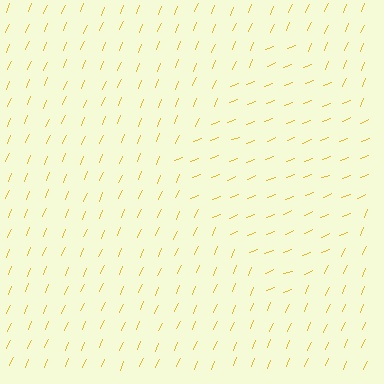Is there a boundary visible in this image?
Yes, there is a texture boundary formed by a change in line orientation.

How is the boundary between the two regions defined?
The boundary is defined purely by a change in line orientation (approximately 45 degrees difference). All lines are the same color and thickness.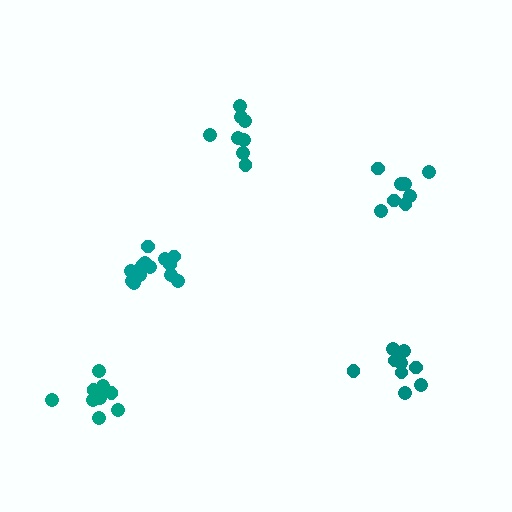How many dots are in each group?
Group 1: 8 dots, Group 2: 13 dots, Group 3: 9 dots, Group 4: 13 dots, Group 5: 8 dots (51 total).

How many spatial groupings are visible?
There are 5 spatial groupings.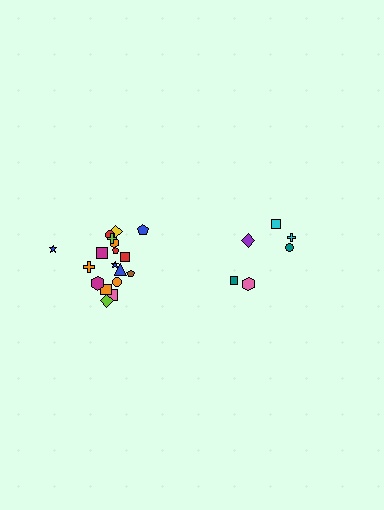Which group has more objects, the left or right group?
The left group.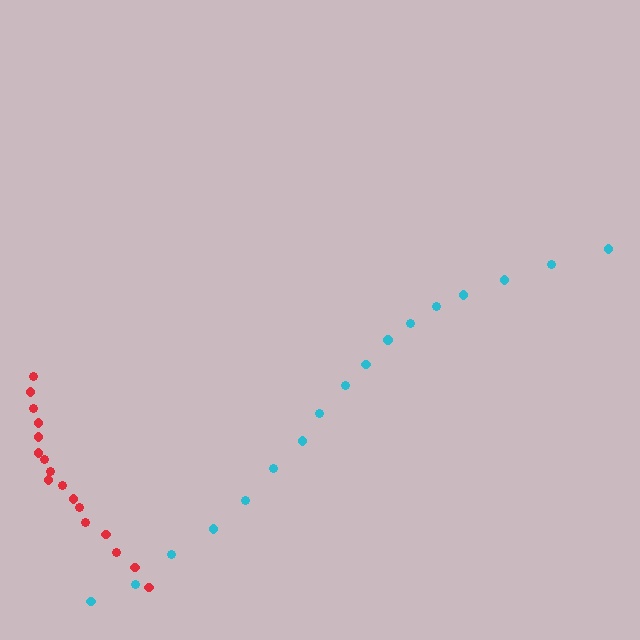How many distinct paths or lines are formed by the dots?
There are 2 distinct paths.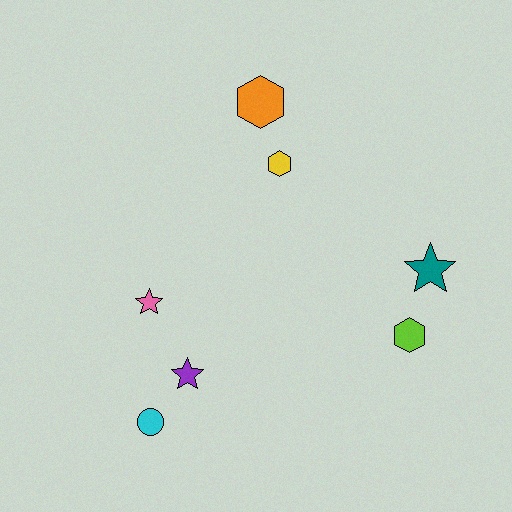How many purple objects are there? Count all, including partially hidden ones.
There is 1 purple object.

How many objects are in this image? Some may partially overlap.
There are 7 objects.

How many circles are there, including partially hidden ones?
There is 1 circle.